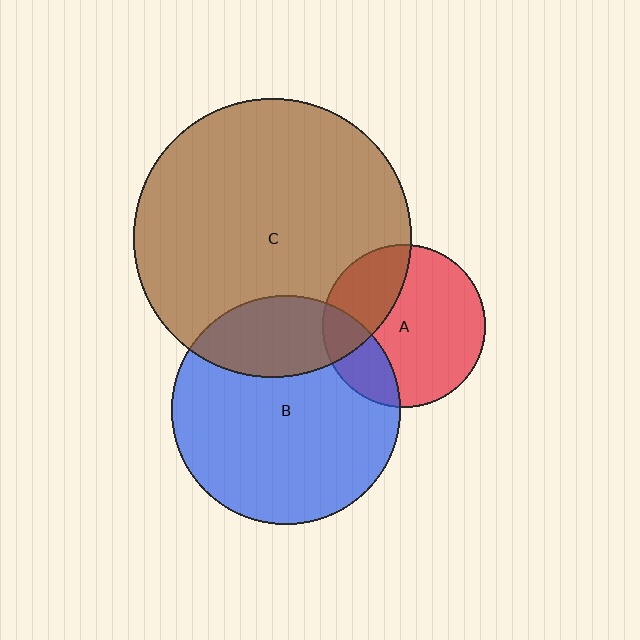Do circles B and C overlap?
Yes.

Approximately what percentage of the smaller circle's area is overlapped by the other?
Approximately 25%.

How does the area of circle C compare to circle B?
Approximately 1.5 times.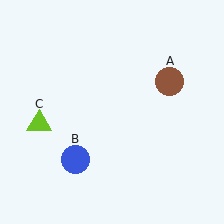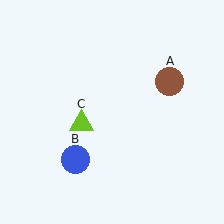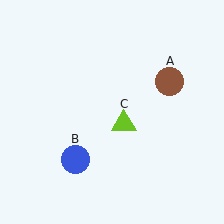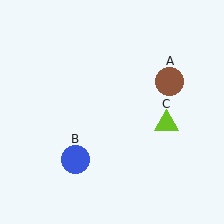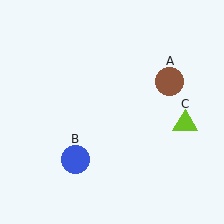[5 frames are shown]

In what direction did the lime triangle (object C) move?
The lime triangle (object C) moved right.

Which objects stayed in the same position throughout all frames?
Brown circle (object A) and blue circle (object B) remained stationary.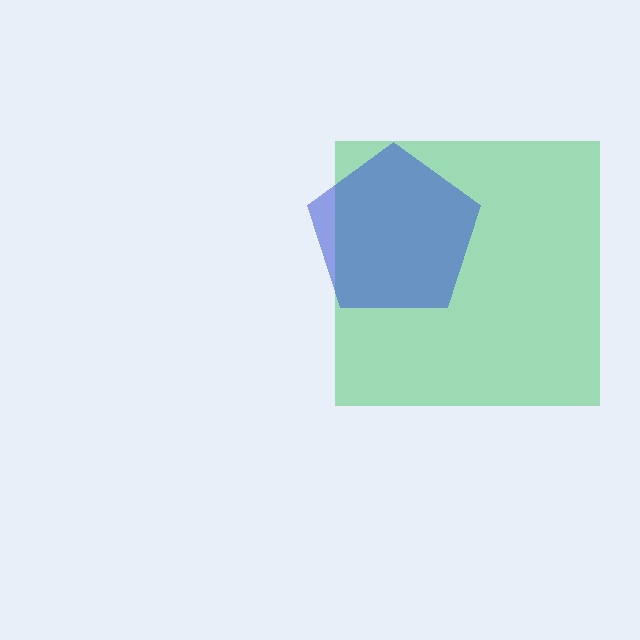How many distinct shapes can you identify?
There are 2 distinct shapes: a green square, a blue pentagon.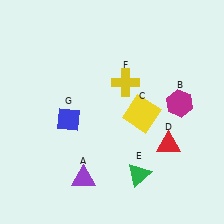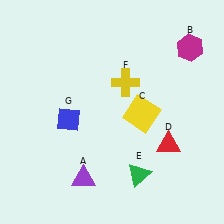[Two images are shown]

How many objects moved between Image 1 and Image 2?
1 object moved between the two images.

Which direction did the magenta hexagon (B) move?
The magenta hexagon (B) moved up.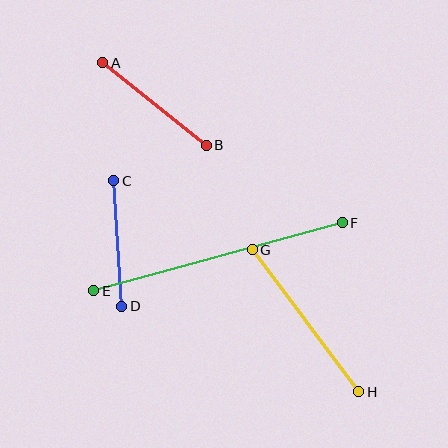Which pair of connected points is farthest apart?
Points E and F are farthest apart.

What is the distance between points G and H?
The distance is approximately 178 pixels.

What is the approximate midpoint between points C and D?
The midpoint is at approximately (118, 243) pixels.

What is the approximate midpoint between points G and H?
The midpoint is at approximately (306, 321) pixels.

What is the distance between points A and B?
The distance is approximately 133 pixels.